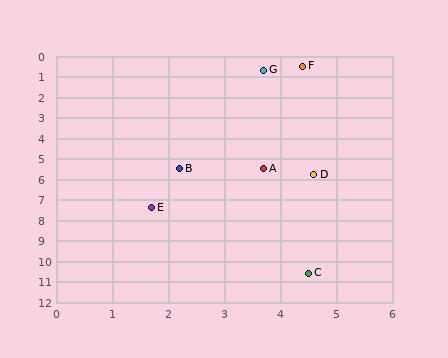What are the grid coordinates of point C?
Point C is at approximately (4.5, 10.6).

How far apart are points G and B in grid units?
Points G and B are about 5.0 grid units apart.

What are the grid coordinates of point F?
Point F is at approximately (4.4, 0.5).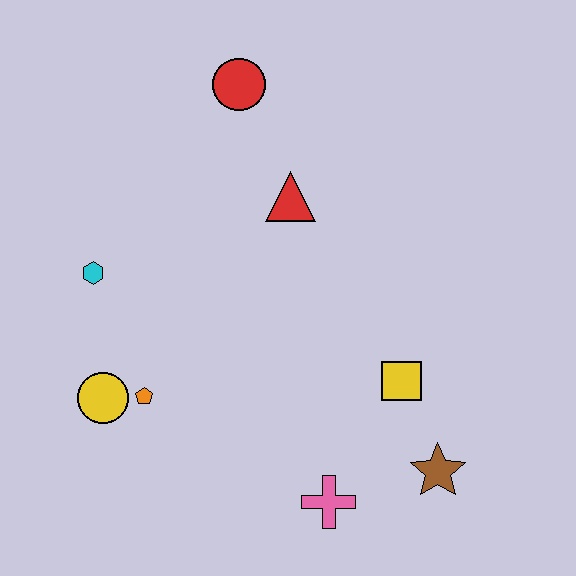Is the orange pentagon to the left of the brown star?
Yes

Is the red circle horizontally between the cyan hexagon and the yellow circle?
No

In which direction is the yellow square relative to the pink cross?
The yellow square is above the pink cross.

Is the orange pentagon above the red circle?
No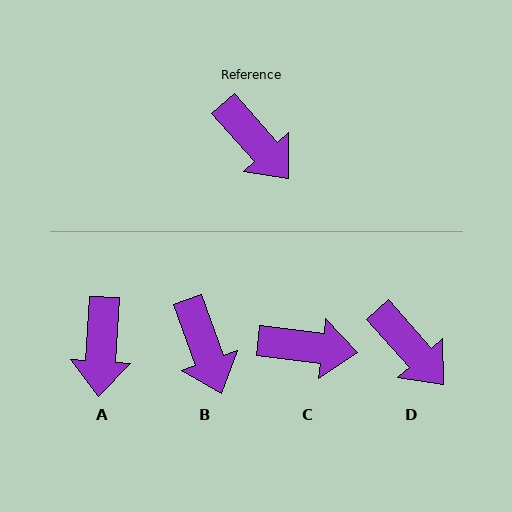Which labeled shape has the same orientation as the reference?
D.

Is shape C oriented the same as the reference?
No, it is off by about 42 degrees.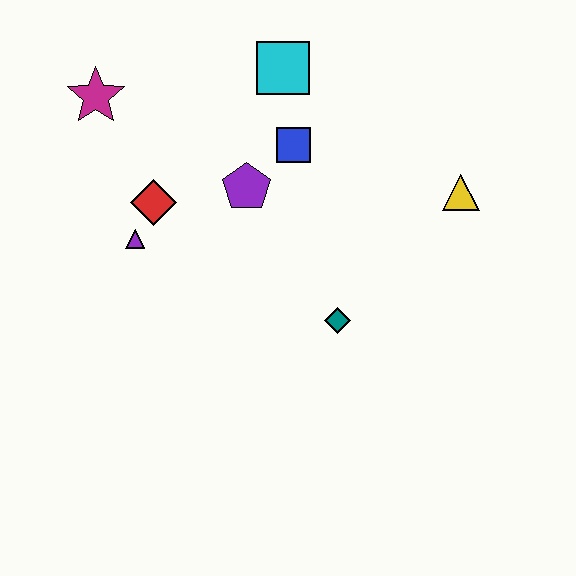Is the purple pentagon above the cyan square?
No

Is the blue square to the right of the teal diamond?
No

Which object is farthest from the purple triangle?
The yellow triangle is farthest from the purple triangle.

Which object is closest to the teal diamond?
The purple pentagon is closest to the teal diamond.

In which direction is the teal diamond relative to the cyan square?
The teal diamond is below the cyan square.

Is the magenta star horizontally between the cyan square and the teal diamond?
No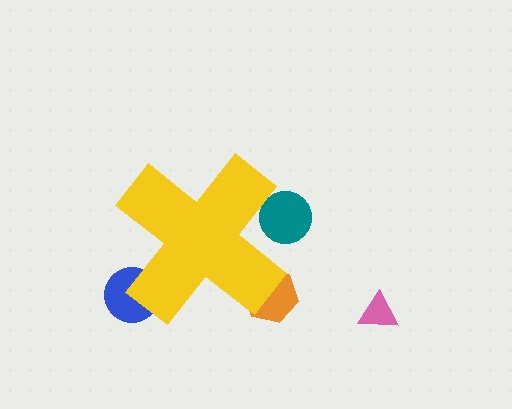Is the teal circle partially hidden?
Yes, the teal circle is partially hidden behind the yellow cross.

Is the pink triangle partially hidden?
No, the pink triangle is fully visible.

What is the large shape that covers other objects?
A yellow cross.